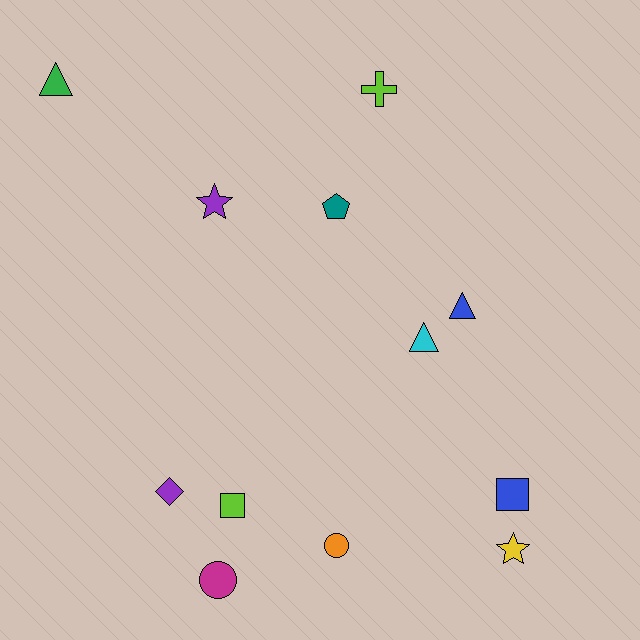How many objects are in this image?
There are 12 objects.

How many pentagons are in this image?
There is 1 pentagon.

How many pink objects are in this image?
There are no pink objects.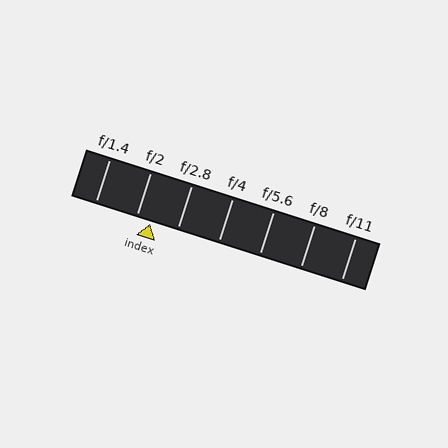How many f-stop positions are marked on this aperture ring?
There are 7 f-stop positions marked.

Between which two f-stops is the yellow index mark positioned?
The index mark is between f/2 and f/2.8.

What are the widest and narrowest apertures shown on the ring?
The widest aperture shown is f/1.4 and the narrowest is f/11.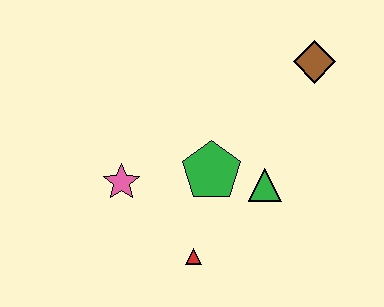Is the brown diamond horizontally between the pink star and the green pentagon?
No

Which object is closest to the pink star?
The green pentagon is closest to the pink star.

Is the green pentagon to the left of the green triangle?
Yes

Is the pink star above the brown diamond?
No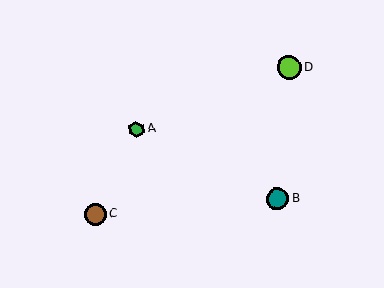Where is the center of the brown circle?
The center of the brown circle is at (95, 215).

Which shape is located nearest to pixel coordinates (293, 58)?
The lime circle (labeled D) at (289, 68) is nearest to that location.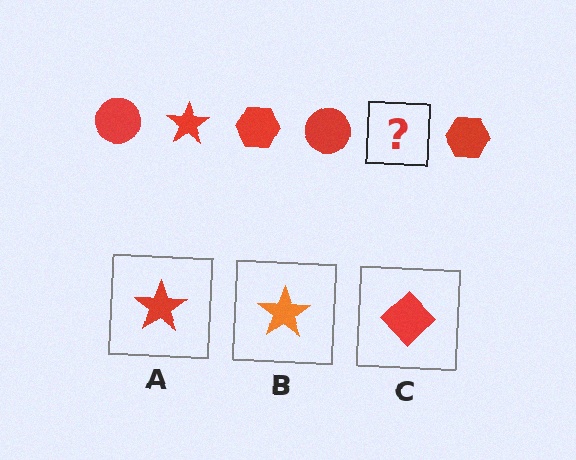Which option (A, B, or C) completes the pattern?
A.